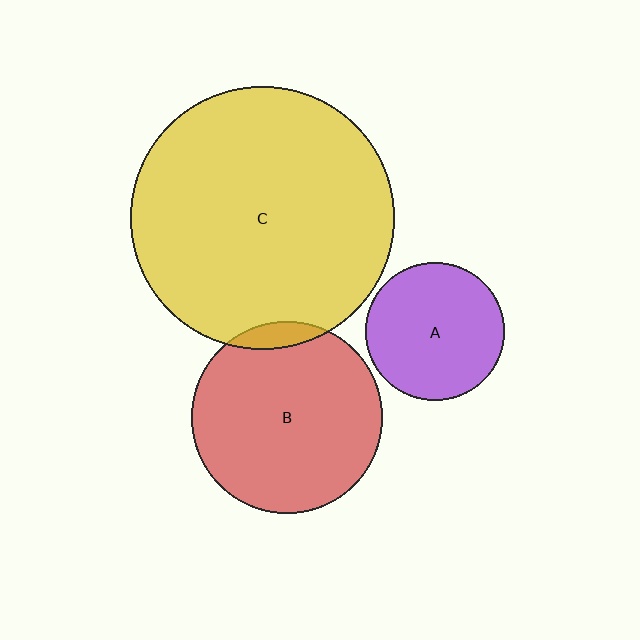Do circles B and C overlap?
Yes.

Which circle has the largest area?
Circle C (yellow).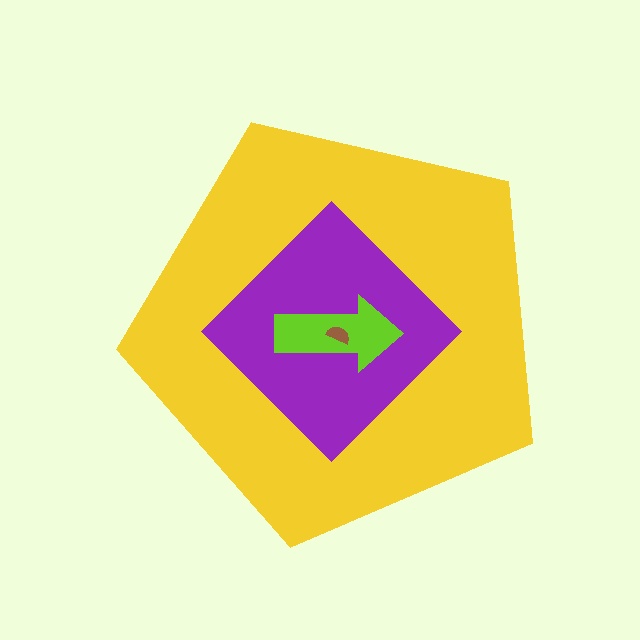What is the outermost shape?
The yellow pentagon.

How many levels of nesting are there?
4.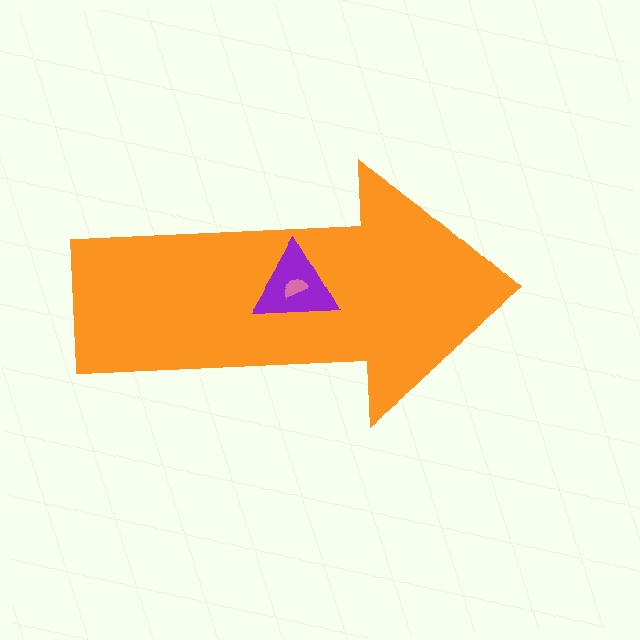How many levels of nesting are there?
3.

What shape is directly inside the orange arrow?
The purple triangle.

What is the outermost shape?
The orange arrow.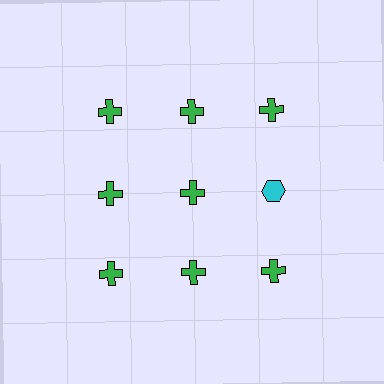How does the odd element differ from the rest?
It differs in both color (cyan instead of green) and shape (hexagon instead of cross).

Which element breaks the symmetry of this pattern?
The cyan hexagon in the second row, center column breaks the symmetry. All other shapes are green crosses.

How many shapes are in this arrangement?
There are 9 shapes arranged in a grid pattern.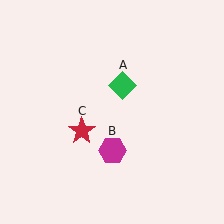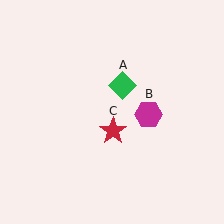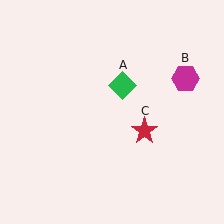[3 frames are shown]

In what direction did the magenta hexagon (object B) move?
The magenta hexagon (object B) moved up and to the right.